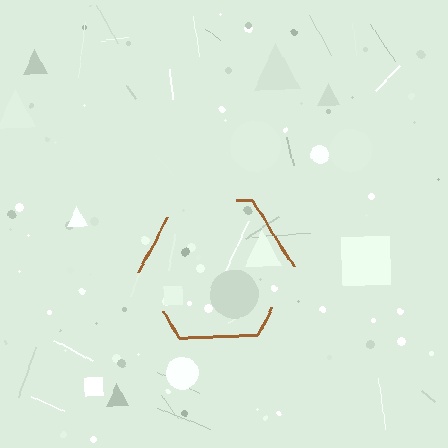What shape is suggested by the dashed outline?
The dashed outline suggests a hexagon.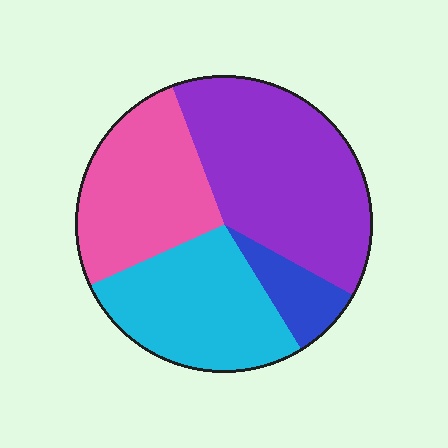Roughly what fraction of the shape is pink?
Pink covers roughly 25% of the shape.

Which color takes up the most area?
Purple, at roughly 40%.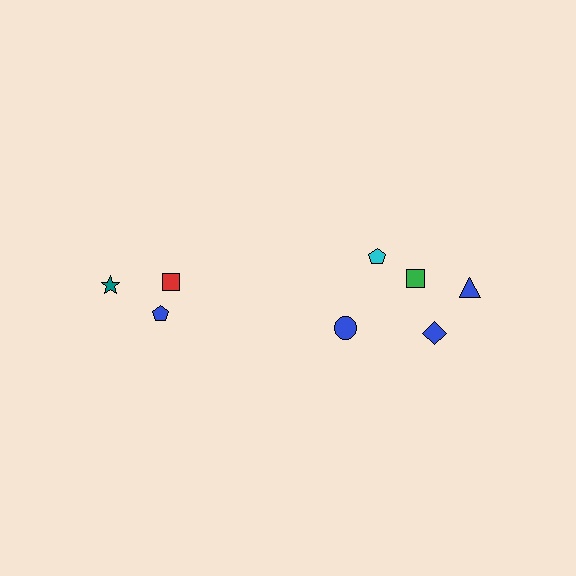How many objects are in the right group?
There are 5 objects.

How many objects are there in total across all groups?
There are 8 objects.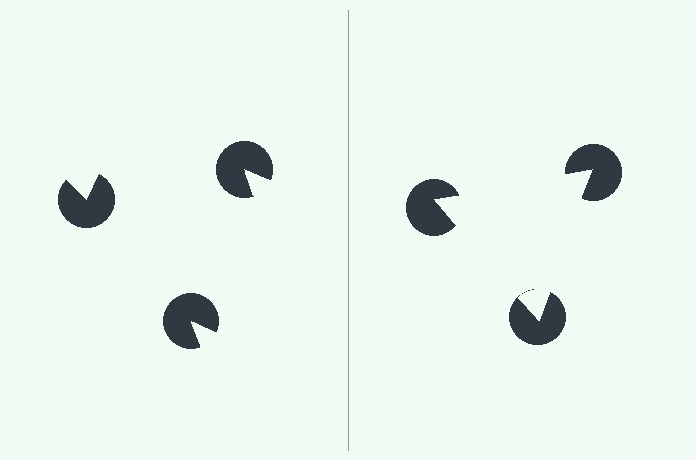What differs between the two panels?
The pac-man discs are positioned identically on both sides; only the wedge orientations differ. On the right they align to a triangle; on the left they are misaligned.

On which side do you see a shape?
An illusory triangle appears on the right side. On the left side the wedge cuts are rotated, so no coherent shape forms.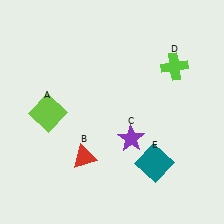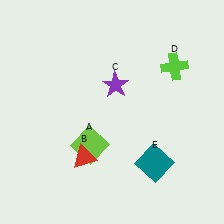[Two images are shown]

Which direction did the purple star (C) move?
The purple star (C) moved up.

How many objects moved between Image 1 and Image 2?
2 objects moved between the two images.